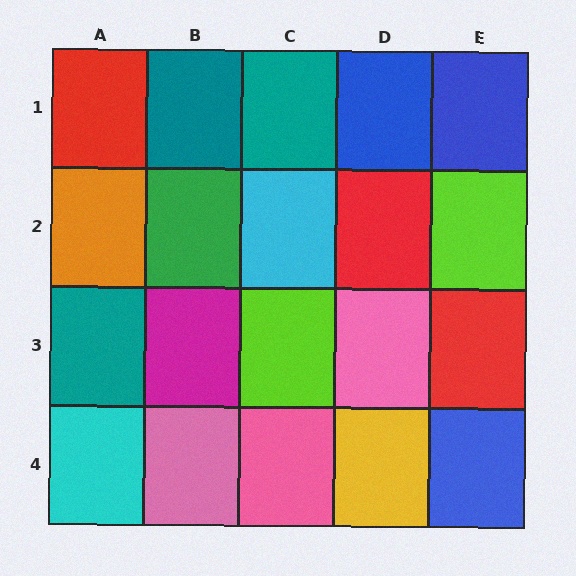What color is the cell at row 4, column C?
Pink.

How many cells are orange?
1 cell is orange.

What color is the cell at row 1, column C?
Teal.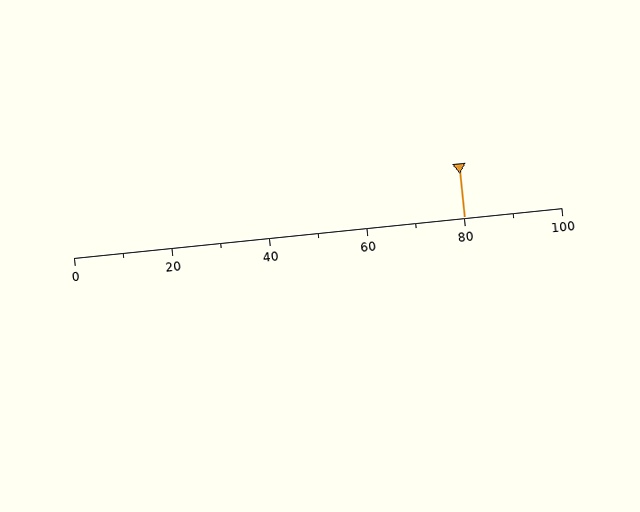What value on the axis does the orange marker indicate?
The marker indicates approximately 80.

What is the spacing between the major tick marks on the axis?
The major ticks are spaced 20 apart.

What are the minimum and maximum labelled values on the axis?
The axis runs from 0 to 100.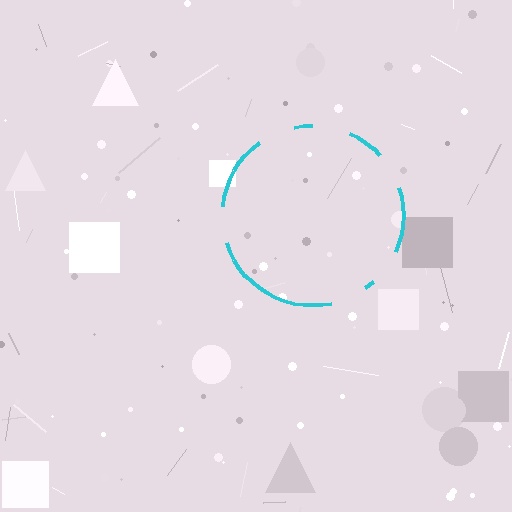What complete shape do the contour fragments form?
The contour fragments form a circle.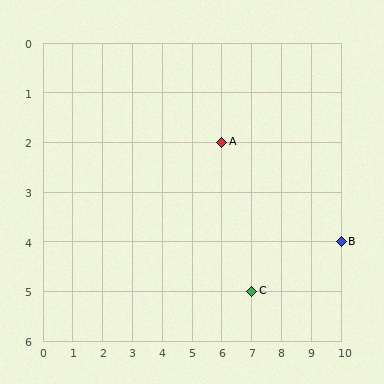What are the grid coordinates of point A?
Point A is at grid coordinates (6, 2).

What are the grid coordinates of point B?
Point B is at grid coordinates (10, 4).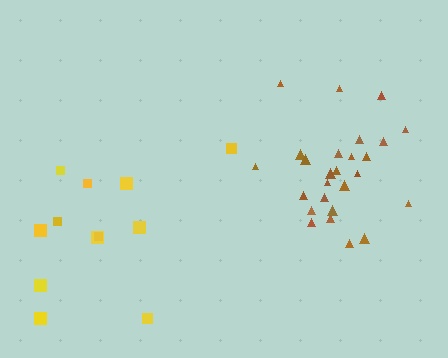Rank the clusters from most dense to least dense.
brown, yellow.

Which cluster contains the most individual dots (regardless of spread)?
Brown (26).